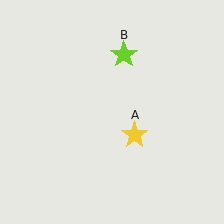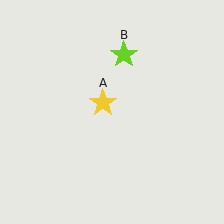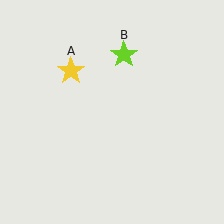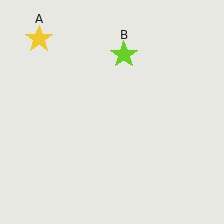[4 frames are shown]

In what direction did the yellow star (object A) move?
The yellow star (object A) moved up and to the left.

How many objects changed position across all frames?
1 object changed position: yellow star (object A).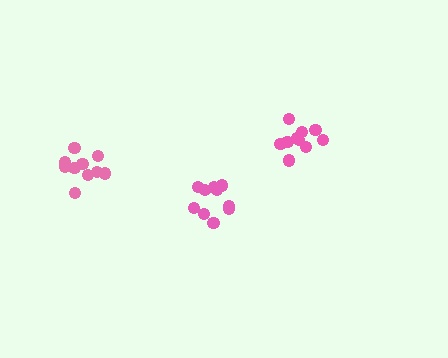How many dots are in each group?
Group 1: 10 dots, Group 2: 10 dots, Group 3: 10 dots (30 total).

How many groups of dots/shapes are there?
There are 3 groups.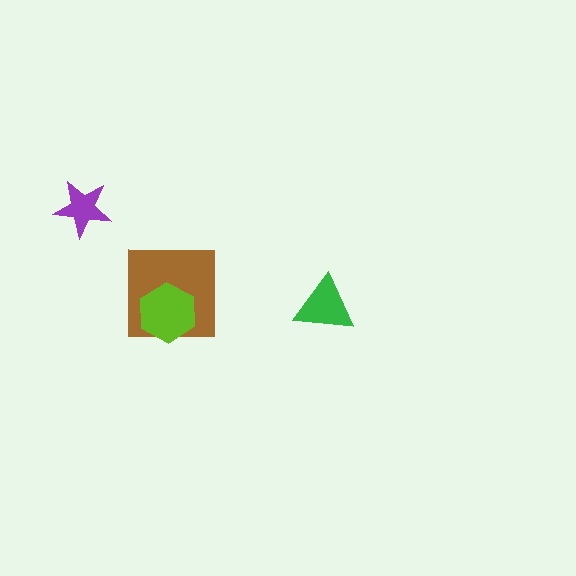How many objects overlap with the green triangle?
0 objects overlap with the green triangle.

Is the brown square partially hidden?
Yes, it is partially covered by another shape.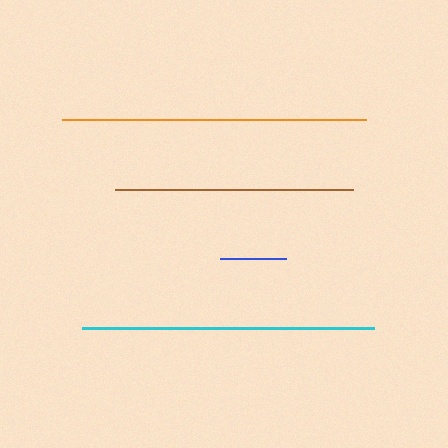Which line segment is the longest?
The orange line is the longest at approximately 304 pixels.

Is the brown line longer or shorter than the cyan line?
The cyan line is longer than the brown line.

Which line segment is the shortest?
The blue line is the shortest at approximately 66 pixels.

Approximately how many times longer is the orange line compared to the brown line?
The orange line is approximately 1.3 times the length of the brown line.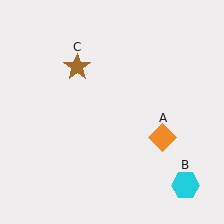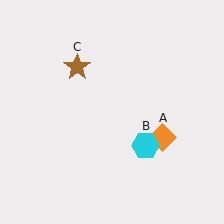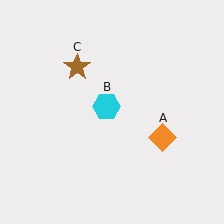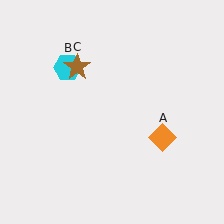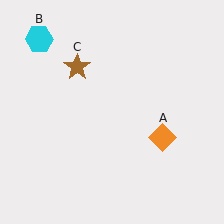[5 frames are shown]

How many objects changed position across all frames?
1 object changed position: cyan hexagon (object B).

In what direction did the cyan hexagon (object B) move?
The cyan hexagon (object B) moved up and to the left.